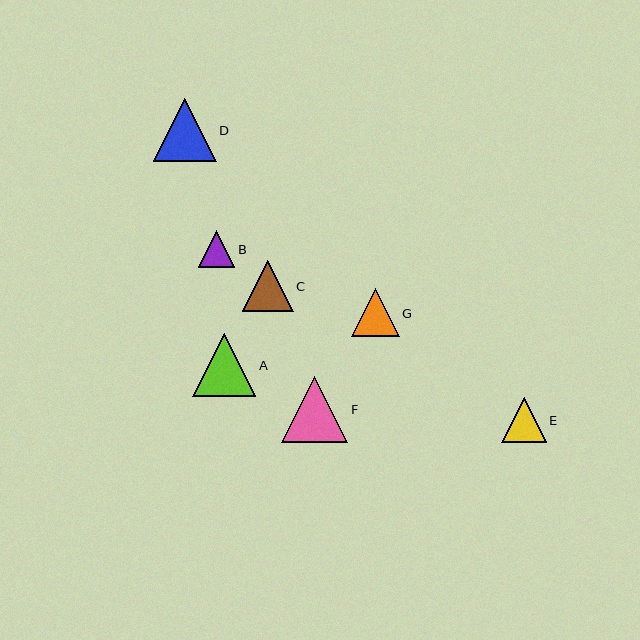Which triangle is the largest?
Triangle F is the largest with a size of approximately 66 pixels.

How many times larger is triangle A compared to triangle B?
Triangle A is approximately 1.7 times the size of triangle B.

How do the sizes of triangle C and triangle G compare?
Triangle C and triangle G are approximately the same size.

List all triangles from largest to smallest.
From largest to smallest: F, D, A, C, G, E, B.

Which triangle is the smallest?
Triangle B is the smallest with a size of approximately 37 pixels.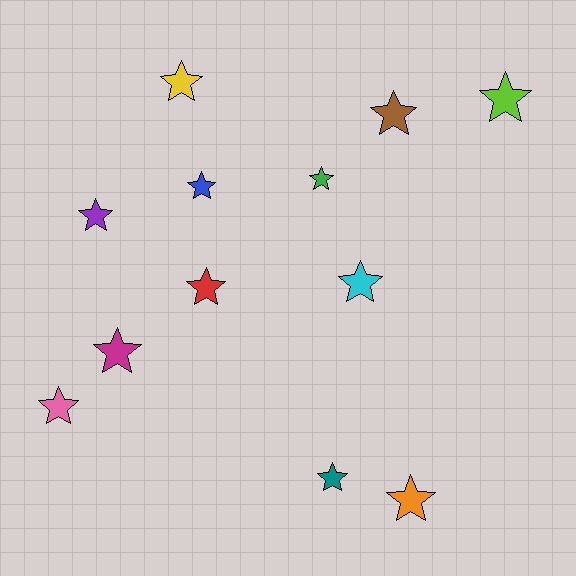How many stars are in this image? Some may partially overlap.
There are 12 stars.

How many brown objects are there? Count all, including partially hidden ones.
There is 1 brown object.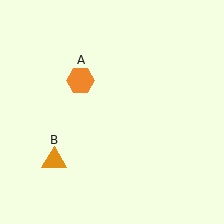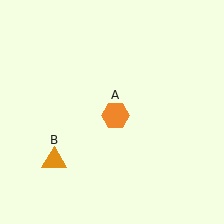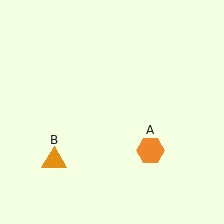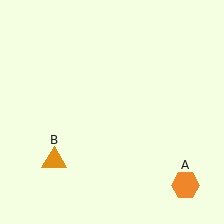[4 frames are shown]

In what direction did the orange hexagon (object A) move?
The orange hexagon (object A) moved down and to the right.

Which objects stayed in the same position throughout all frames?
Orange triangle (object B) remained stationary.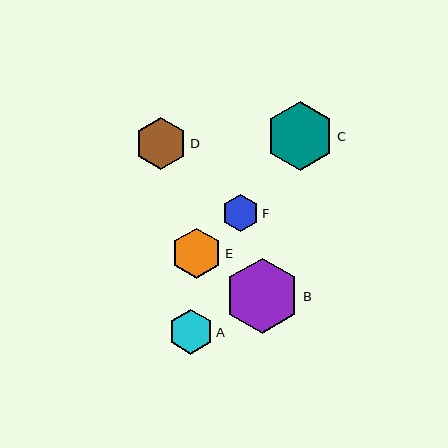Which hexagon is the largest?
Hexagon B is the largest with a size of approximately 75 pixels.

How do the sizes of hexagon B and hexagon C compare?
Hexagon B and hexagon C are approximately the same size.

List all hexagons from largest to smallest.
From largest to smallest: B, C, D, E, A, F.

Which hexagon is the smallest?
Hexagon F is the smallest with a size of approximately 37 pixels.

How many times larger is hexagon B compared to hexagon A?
Hexagon B is approximately 1.7 times the size of hexagon A.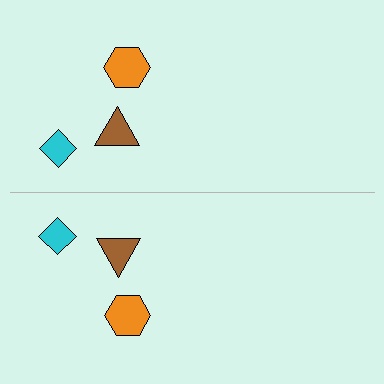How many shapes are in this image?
There are 6 shapes in this image.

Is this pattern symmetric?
Yes, this pattern has bilateral (reflection) symmetry.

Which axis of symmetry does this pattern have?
The pattern has a horizontal axis of symmetry running through the center of the image.